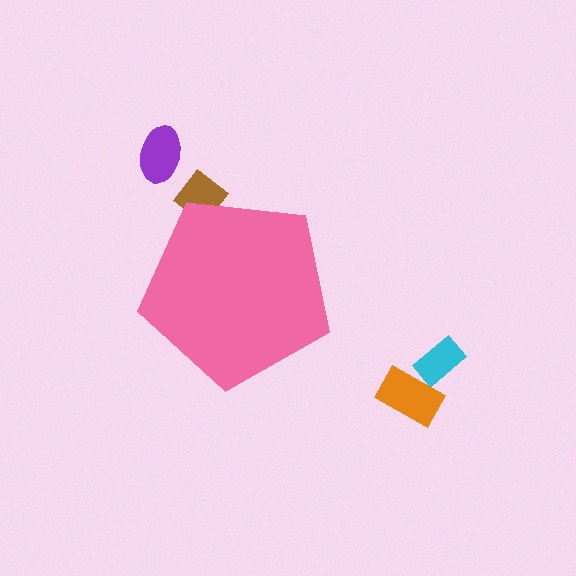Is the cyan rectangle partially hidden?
No, the cyan rectangle is fully visible.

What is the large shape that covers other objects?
A pink pentagon.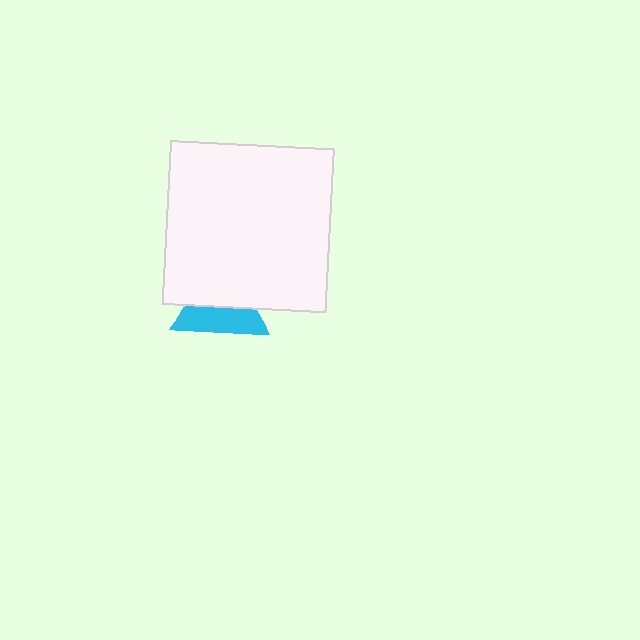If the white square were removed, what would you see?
You would see the complete cyan triangle.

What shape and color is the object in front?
The object in front is a white square.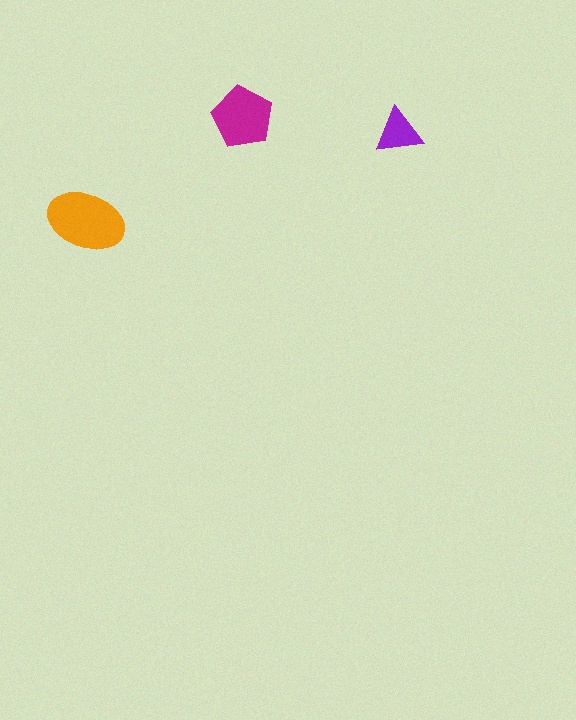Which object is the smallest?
The purple triangle.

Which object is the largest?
The orange ellipse.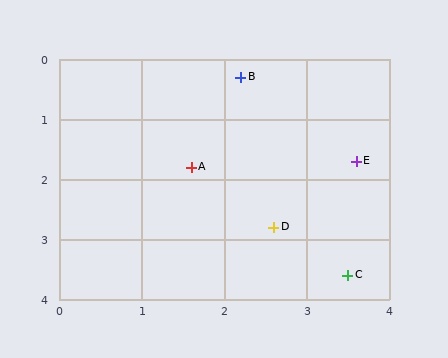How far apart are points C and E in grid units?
Points C and E are about 1.9 grid units apart.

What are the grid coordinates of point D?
Point D is at approximately (2.6, 2.8).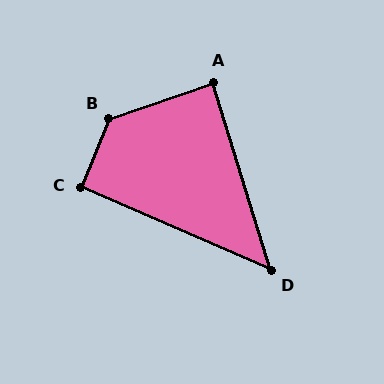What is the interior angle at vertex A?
Approximately 88 degrees (approximately right).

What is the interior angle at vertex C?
Approximately 92 degrees (approximately right).